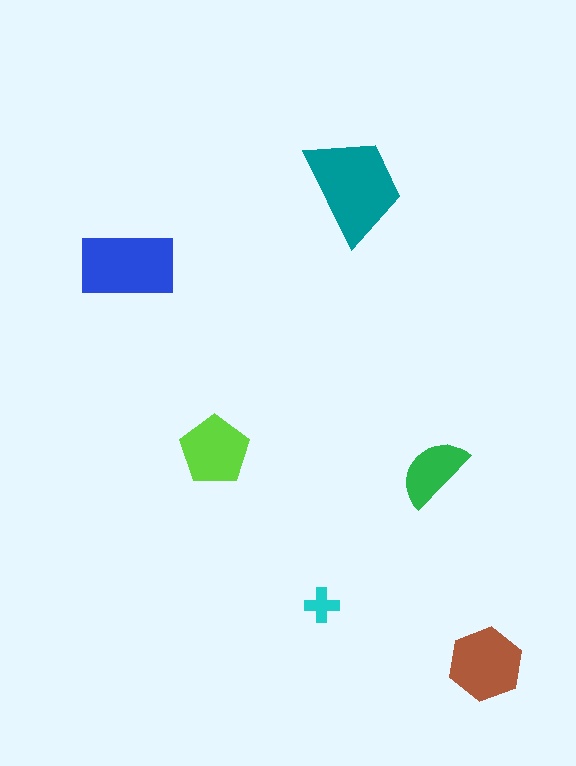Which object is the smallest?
The cyan cross.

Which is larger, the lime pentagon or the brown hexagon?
The brown hexagon.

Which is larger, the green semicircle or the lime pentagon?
The lime pentagon.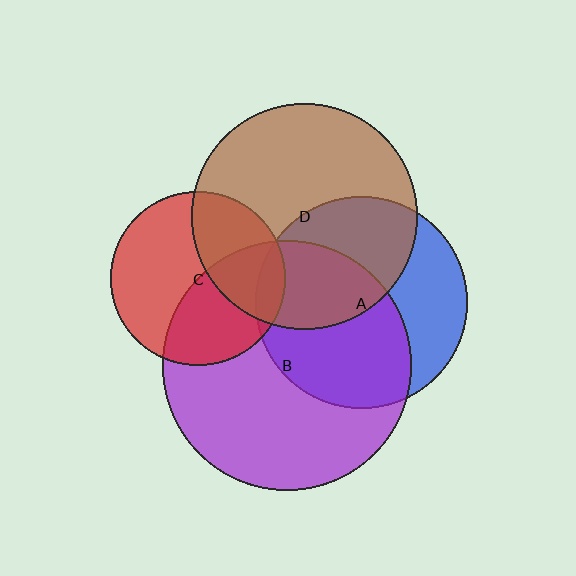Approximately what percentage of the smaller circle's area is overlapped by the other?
Approximately 35%.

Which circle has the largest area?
Circle B (purple).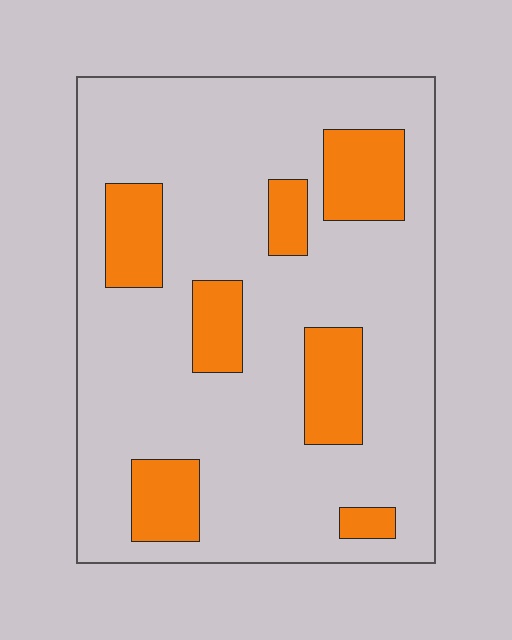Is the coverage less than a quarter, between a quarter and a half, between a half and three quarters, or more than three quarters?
Less than a quarter.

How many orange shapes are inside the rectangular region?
7.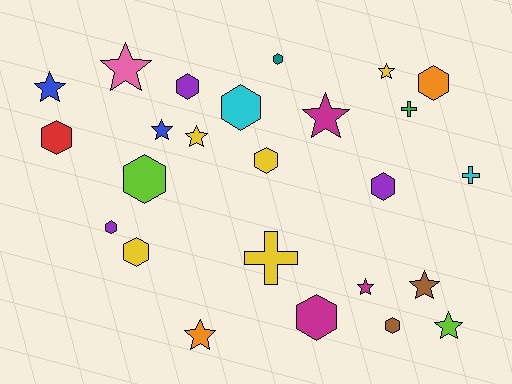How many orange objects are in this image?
There are 2 orange objects.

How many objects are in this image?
There are 25 objects.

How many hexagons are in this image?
There are 12 hexagons.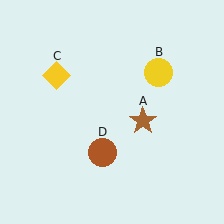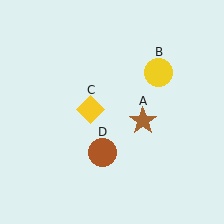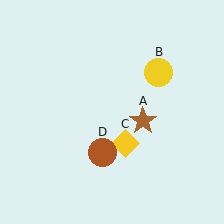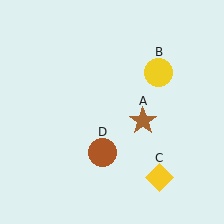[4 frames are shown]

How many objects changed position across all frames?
1 object changed position: yellow diamond (object C).